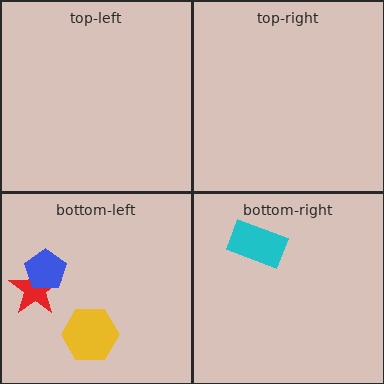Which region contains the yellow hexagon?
The bottom-left region.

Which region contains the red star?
The bottom-left region.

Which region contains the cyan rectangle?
The bottom-right region.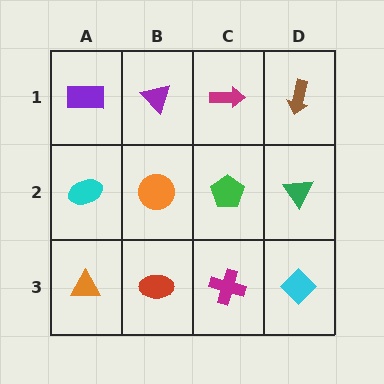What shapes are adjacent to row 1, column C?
A green pentagon (row 2, column C), a purple triangle (row 1, column B), a brown arrow (row 1, column D).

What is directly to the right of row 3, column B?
A magenta cross.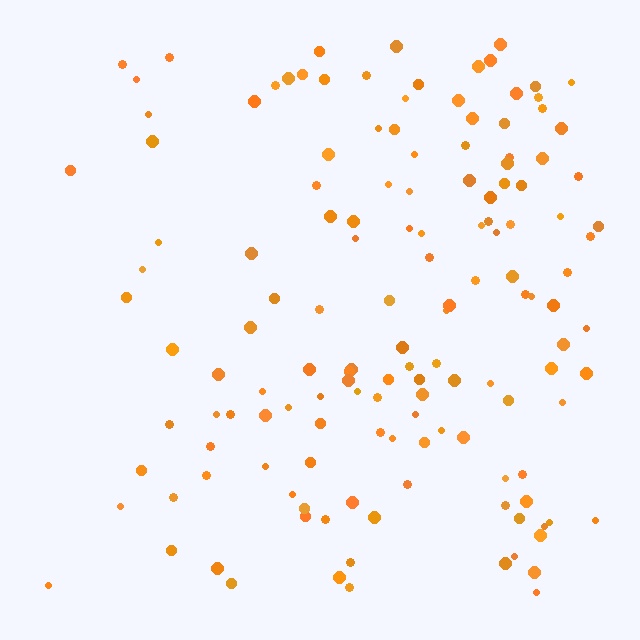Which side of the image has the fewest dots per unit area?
The left.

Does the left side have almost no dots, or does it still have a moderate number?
Still a moderate number, just noticeably fewer than the right.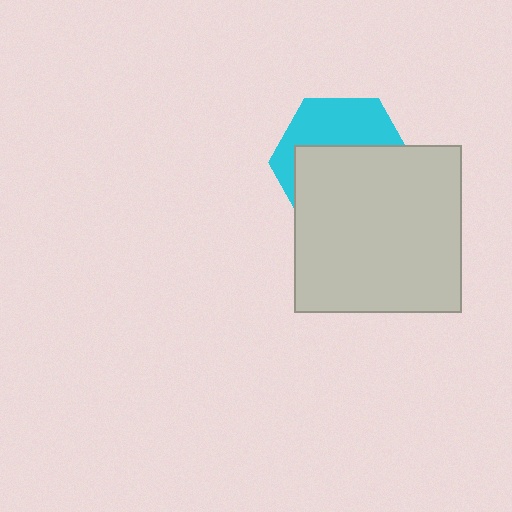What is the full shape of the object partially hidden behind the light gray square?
The partially hidden object is a cyan hexagon.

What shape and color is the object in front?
The object in front is a light gray square.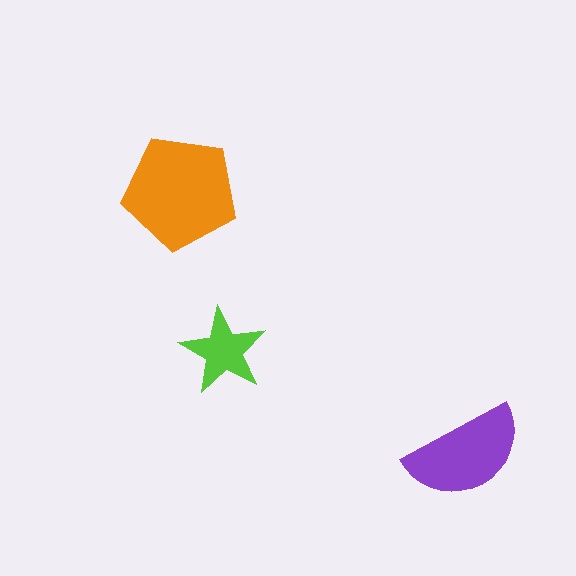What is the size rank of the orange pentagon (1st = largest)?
1st.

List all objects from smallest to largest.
The lime star, the purple semicircle, the orange pentagon.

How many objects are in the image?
There are 3 objects in the image.